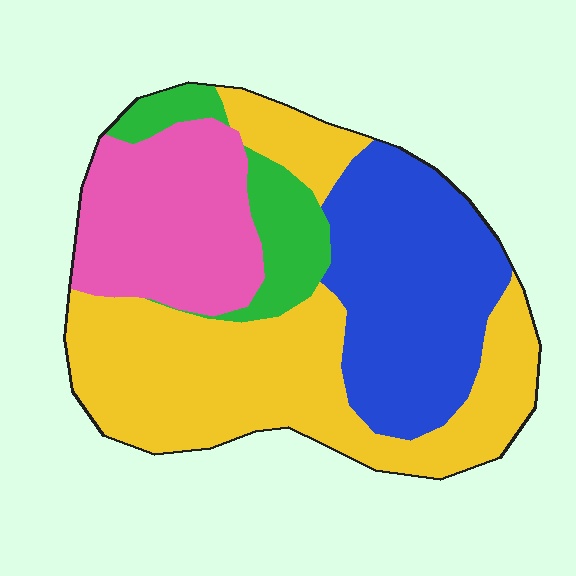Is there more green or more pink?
Pink.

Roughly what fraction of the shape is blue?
Blue covers about 25% of the shape.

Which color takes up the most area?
Yellow, at roughly 40%.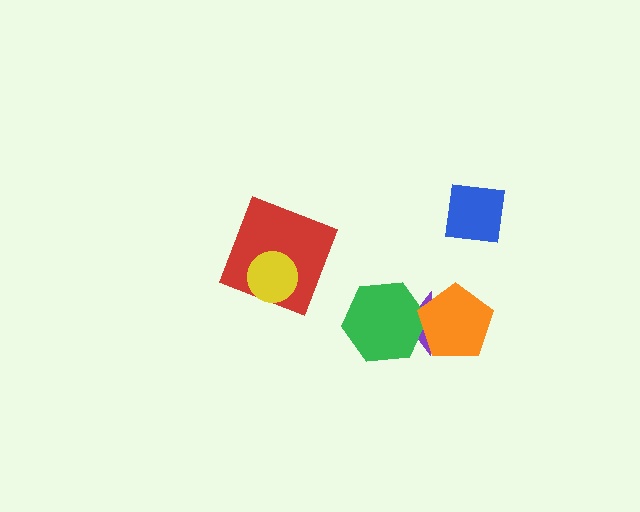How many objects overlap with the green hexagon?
2 objects overlap with the green hexagon.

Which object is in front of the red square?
The yellow circle is in front of the red square.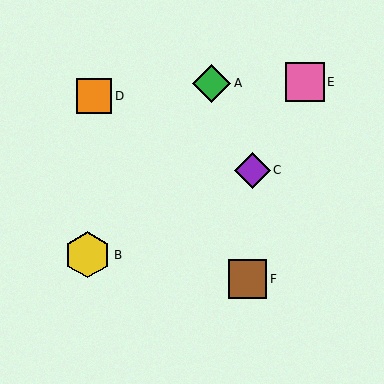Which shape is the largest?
The yellow hexagon (labeled B) is the largest.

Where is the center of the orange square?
The center of the orange square is at (94, 96).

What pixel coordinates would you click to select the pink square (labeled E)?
Click at (305, 82) to select the pink square E.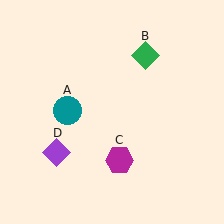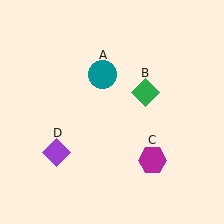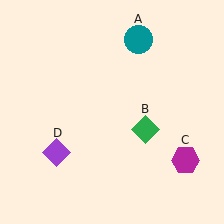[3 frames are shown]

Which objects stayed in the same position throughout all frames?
Purple diamond (object D) remained stationary.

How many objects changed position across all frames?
3 objects changed position: teal circle (object A), green diamond (object B), magenta hexagon (object C).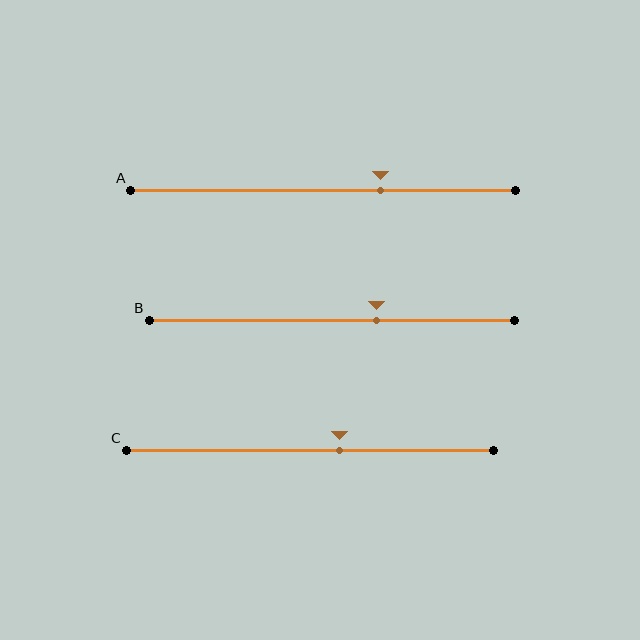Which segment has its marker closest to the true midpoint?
Segment C has its marker closest to the true midpoint.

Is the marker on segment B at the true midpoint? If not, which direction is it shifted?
No, the marker on segment B is shifted to the right by about 12% of the segment length.